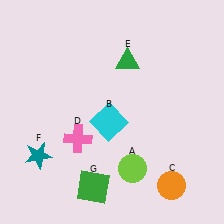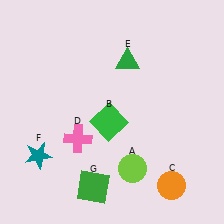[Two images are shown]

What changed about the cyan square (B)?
In Image 1, B is cyan. In Image 2, it changed to green.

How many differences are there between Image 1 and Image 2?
There is 1 difference between the two images.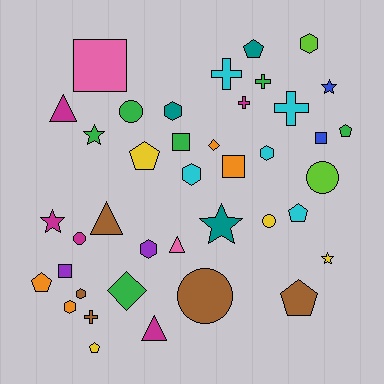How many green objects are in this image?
There are 6 green objects.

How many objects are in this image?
There are 40 objects.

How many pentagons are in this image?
There are 7 pentagons.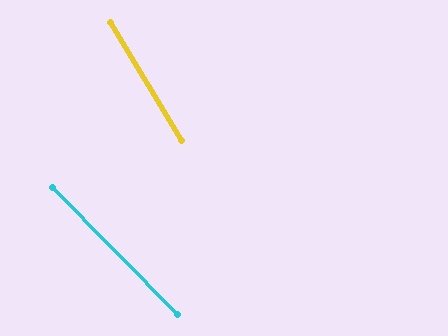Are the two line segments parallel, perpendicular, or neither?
Neither parallel nor perpendicular — they differ by about 13°.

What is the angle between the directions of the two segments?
Approximately 13 degrees.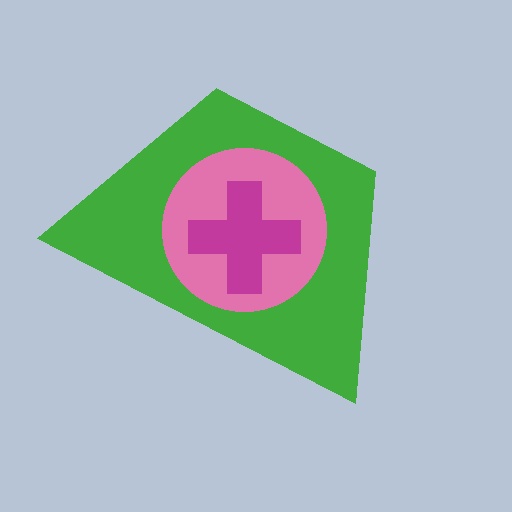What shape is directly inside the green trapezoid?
The pink circle.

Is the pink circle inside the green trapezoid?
Yes.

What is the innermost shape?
The magenta cross.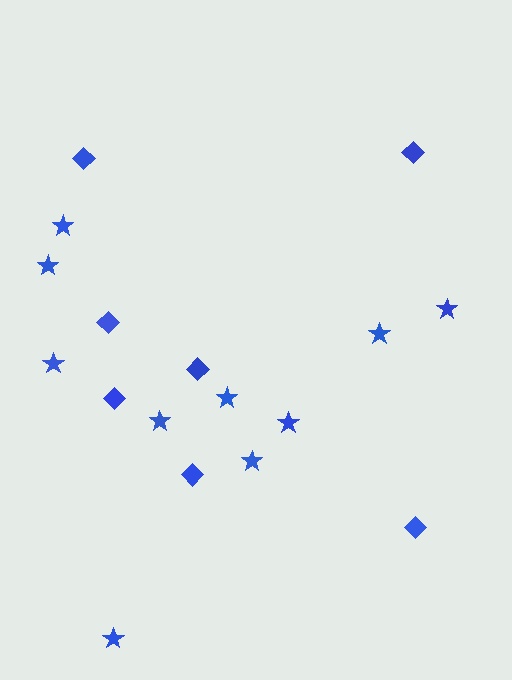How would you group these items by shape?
There are 2 groups: one group of diamonds (7) and one group of stars (10).